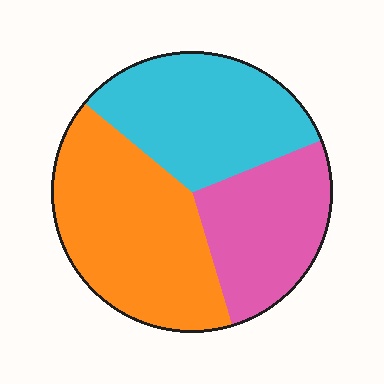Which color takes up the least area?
Pink, at roughly 25%.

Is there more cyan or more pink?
Cyan.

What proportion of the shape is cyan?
Cyan covers 33% of the shape.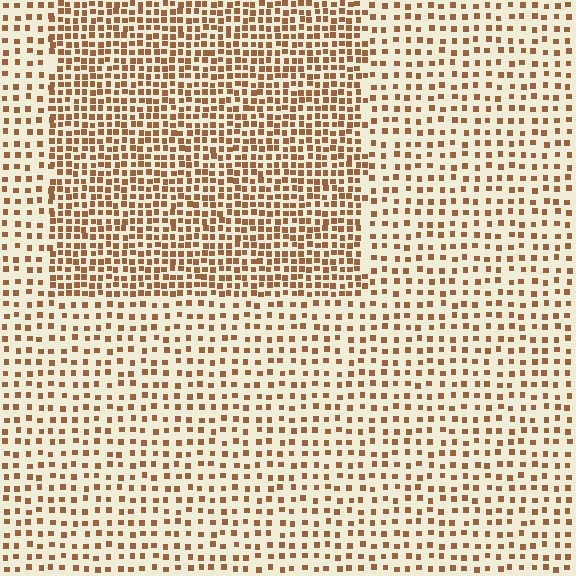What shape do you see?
I see a rectangle.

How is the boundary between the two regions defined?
The boundary is defined by a change in element density (approximately 2.0x ratio). All elements are the same color, size, and shape.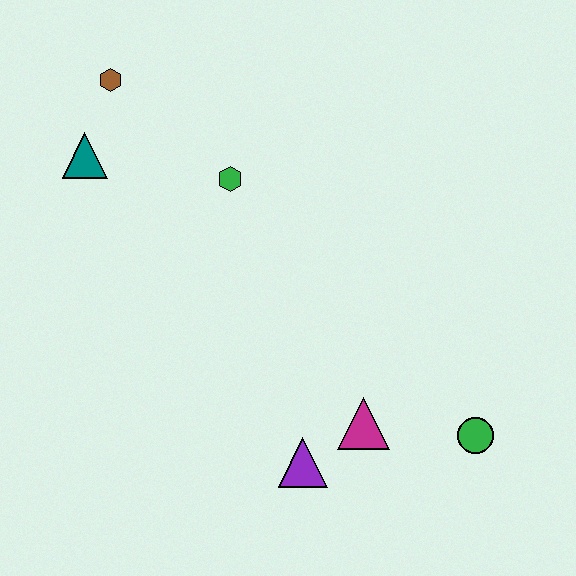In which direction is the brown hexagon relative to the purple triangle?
The brown hexagon is above the purple triangle.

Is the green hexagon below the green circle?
No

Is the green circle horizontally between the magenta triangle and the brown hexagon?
No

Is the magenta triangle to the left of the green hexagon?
No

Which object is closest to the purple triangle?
The magenta triangle is closest to the purple triangle.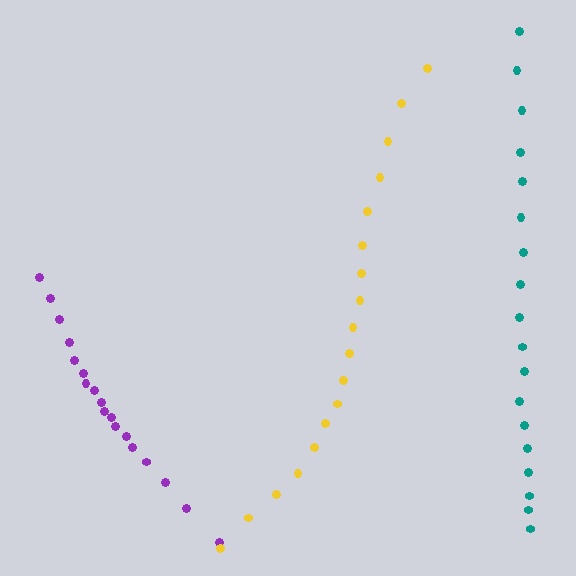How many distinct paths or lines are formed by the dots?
There are 3 distinct paths.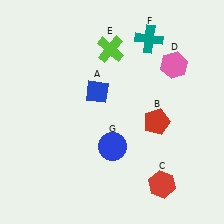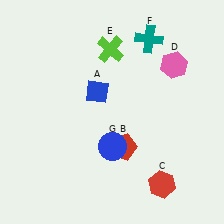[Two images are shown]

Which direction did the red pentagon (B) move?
The red pentagon (B) moved left.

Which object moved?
The red pentagon (B) moved left.